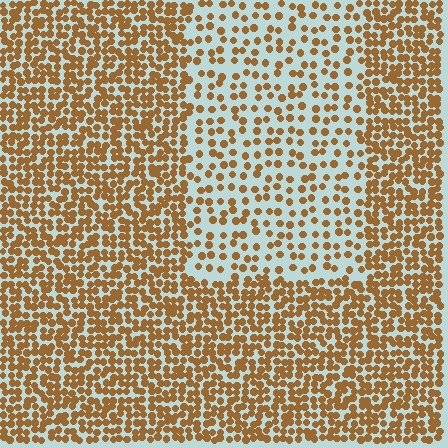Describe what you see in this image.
The image contains small brown elements arranged at two different densities. A rectangle-shaped region is visible where the elements are less densely packed than the surrounding area.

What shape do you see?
I see a rectangle.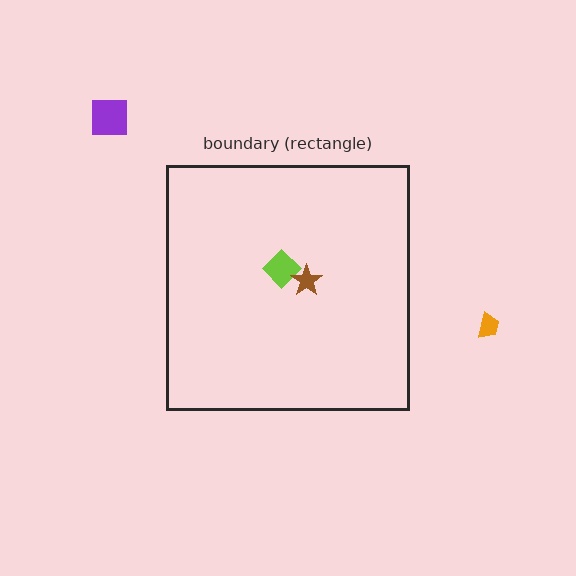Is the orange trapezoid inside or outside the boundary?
Outside.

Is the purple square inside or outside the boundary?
Outside.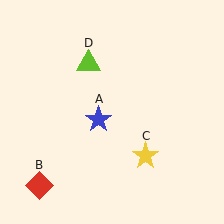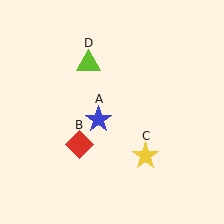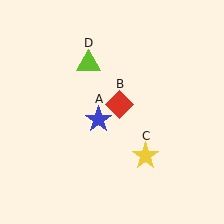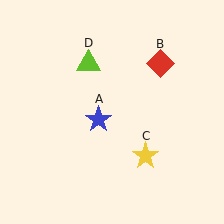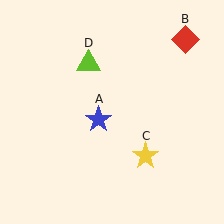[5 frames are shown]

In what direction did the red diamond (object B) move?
The red diamond (object B) moved up and to the right.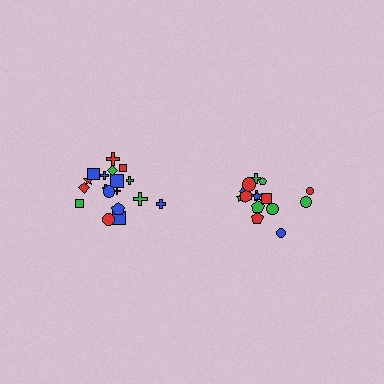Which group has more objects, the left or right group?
The left group.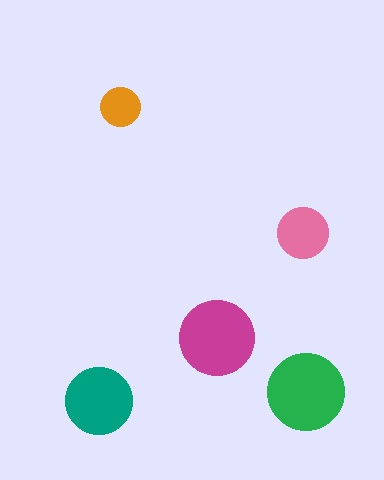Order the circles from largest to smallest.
the green one, the magenta one, the teal one, the pink one, the orange one.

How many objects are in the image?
There are 5 objects in the image.